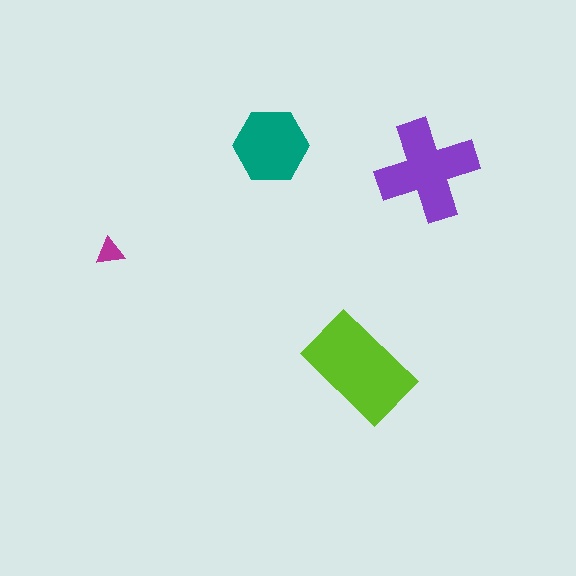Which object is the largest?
The lime rectangle.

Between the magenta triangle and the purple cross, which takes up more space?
The purple cross.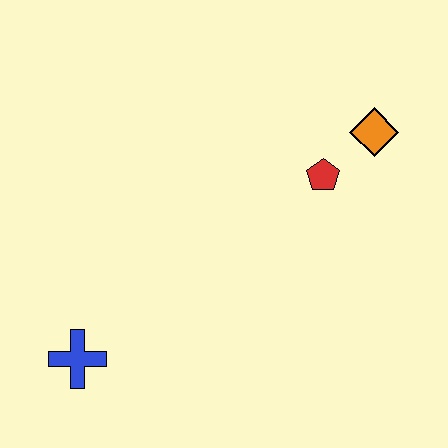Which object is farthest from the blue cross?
The orange diamond is farthest from the blue cross.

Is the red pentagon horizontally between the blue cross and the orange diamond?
Yes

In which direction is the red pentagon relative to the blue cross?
The red pentagon is to the right of the blue cross.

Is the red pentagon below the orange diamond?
Yes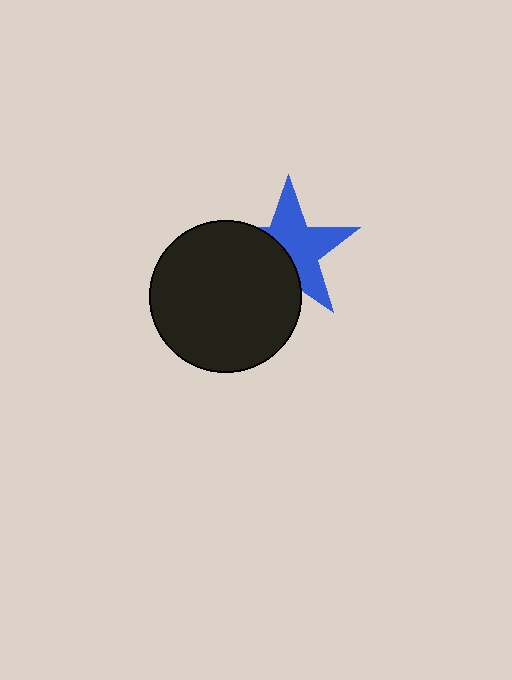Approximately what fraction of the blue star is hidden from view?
Roughly 42% of the blue star is hidden behind the black circle.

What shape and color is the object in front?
The object in front is a black circle.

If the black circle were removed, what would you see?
You would see the complete blue star.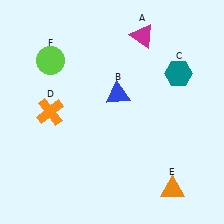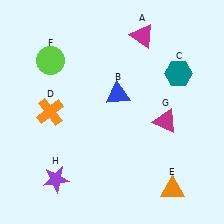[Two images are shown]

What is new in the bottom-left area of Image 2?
A purple star (H) was added in the bottom-left area of Image 2.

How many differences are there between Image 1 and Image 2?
There are 2 differences between the two images.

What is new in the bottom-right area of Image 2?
A magenta triangle (G) was added in the bottom-right area of Image 2.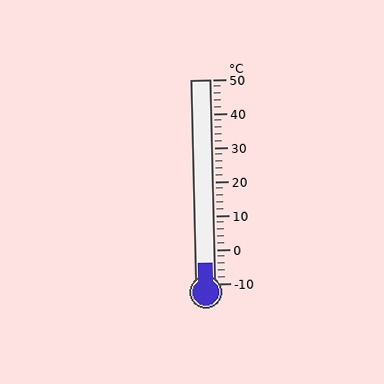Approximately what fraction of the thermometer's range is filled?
The thermometer is filled to approximately 10% of its range.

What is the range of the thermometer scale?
The thermometer scale ranges from -10°C to 50°C.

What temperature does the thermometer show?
The thermometer shows approximately -4°C.